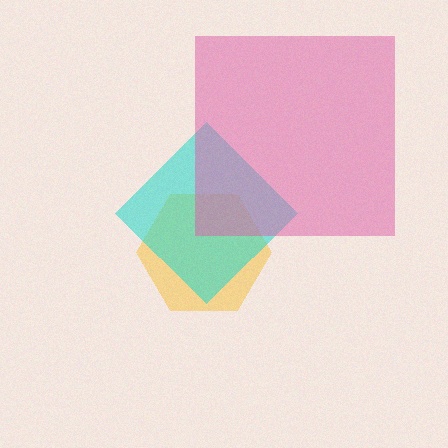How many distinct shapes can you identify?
There are 3 distinct shapes: a yellow hexagon, a cyan diamond, a pink square.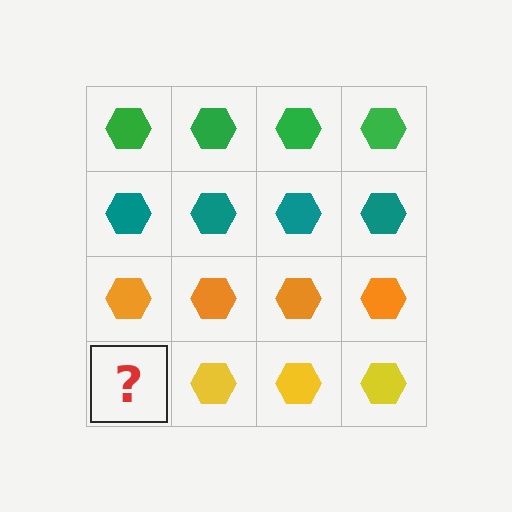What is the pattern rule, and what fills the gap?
The rule is that each row has a consistent color. The gap should be filled with a yellow hexagon.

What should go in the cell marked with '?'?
The missing cell should contain a yellow hexagon.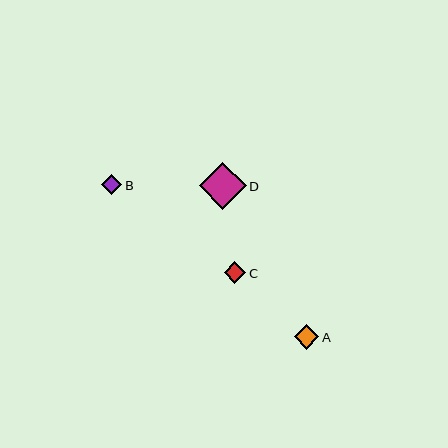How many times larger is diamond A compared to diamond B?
Diamond A is approximately 1.2 times the size of diamond B.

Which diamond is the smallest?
Diamond B is the smallest with a size of approximately 20 pixels.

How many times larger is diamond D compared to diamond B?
Diamond D is approximately 2.3 times the size of diamond B.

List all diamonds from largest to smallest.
From largest to smallest: D, A, C, B.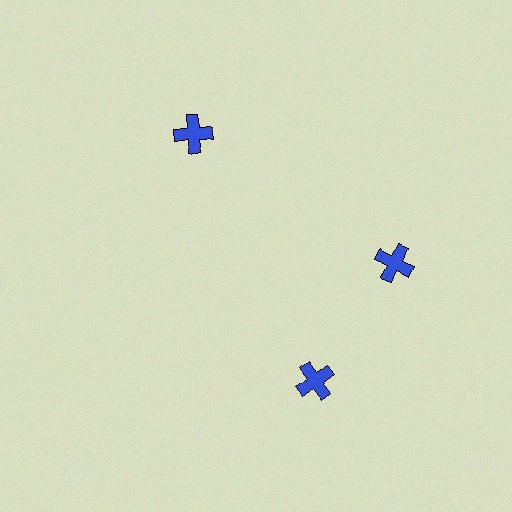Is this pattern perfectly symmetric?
No. The 3 blue crosses are arranged in a ring, but one element near the 7 o'clock position is rotated out of alignment along the ring, breaking the 3-fold rotational symmetry.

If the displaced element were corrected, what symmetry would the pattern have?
It would have 3-fold rotational symmetry — the pattern would map onto itself every 120 degrees.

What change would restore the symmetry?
The symmetry would be restored by rotating it back into even spacing with its neighbors so that all 3 crosses sit at equal angles and equal distance from the center.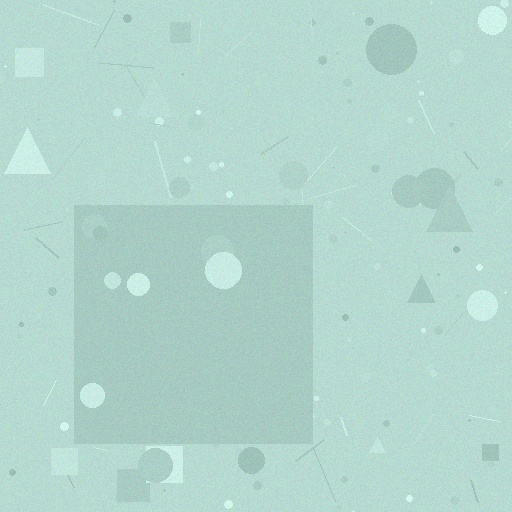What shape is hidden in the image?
A square is hidden in the image.